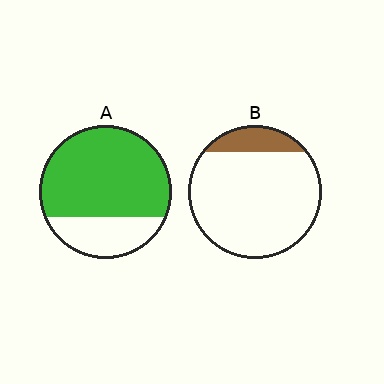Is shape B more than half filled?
No.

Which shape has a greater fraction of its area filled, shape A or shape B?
Shape A.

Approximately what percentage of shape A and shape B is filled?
A is approximately 75% and B is approximately 15%.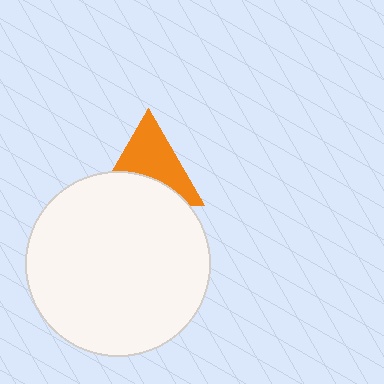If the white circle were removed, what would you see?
You would see the complete orange triangle.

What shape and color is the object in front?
The object in front is a white circle.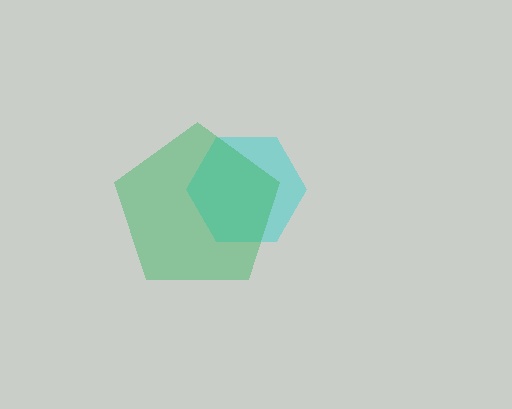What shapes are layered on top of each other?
The layered shapes are: a cyan hexagon, a green pentagon.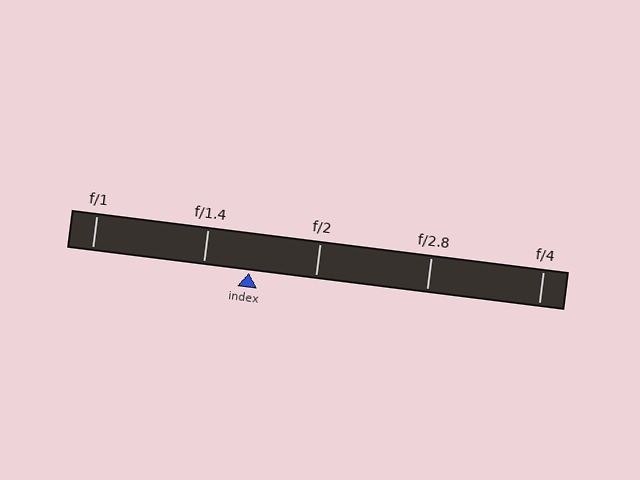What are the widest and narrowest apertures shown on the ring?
The widest aperture shown is f/1 and the narrowest is f/4.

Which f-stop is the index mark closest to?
The index mark is closest to f/1.4.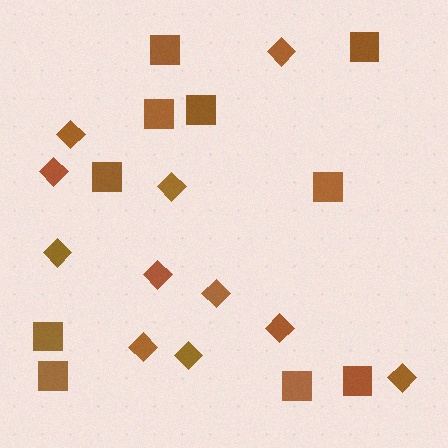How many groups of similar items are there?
There are 2 groups: one group of squares (10) and one group of diamonds (11).